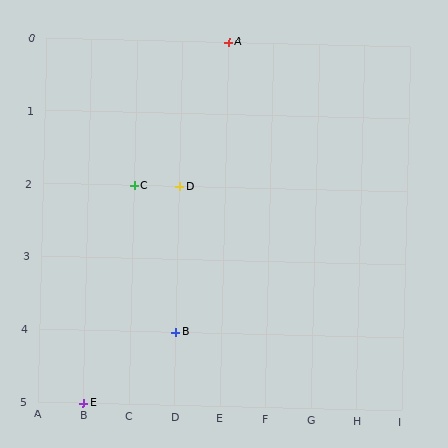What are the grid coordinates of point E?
Point E is at grid coordinates (B, 5).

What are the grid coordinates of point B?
Point B is at grid coordinates (D, 4).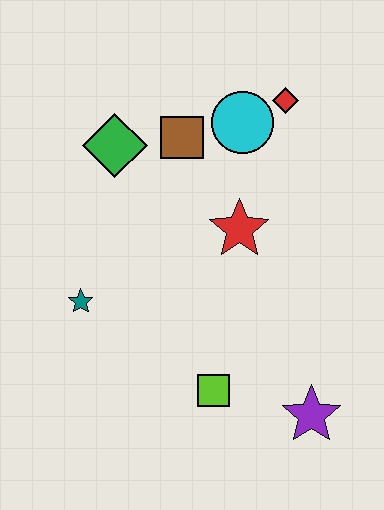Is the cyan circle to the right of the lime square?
Yes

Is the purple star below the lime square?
Yes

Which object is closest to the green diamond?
The brown square is closest to the green diamond.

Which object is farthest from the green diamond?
The purple star is farthest from the green diamond.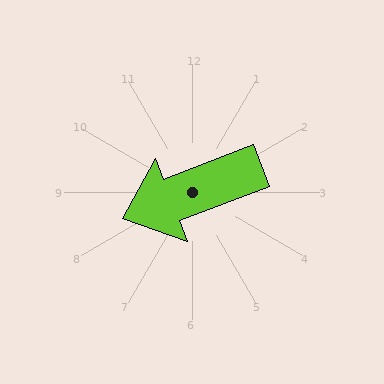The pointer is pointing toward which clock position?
Roughly 8 o'clock.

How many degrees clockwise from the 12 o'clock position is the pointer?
Approximately 249 degrees.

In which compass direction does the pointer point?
West.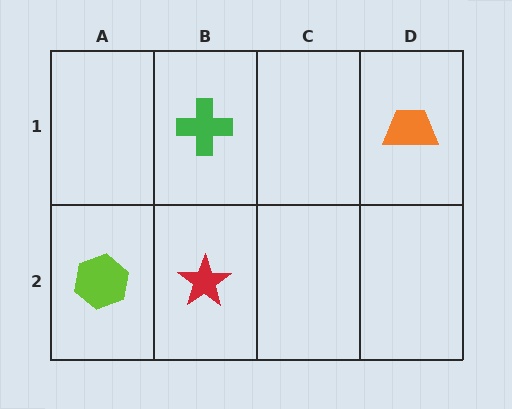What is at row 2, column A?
A lime hexagon.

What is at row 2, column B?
A red star.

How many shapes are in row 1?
2 shapes.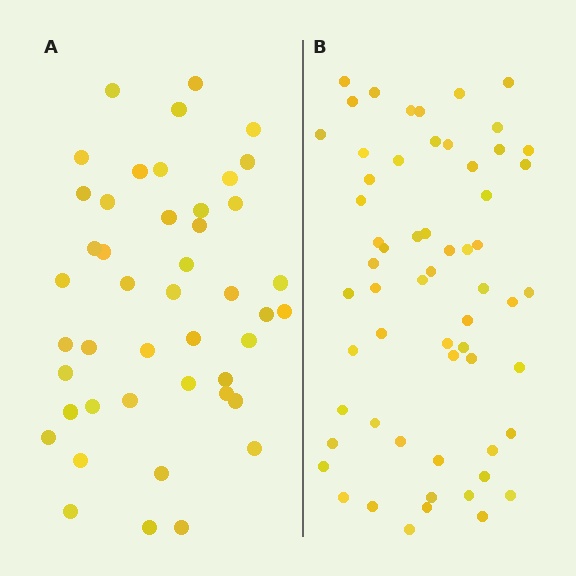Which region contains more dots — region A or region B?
Region B (the right region) has more dots.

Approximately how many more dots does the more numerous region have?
Region B has approximately 15 more dots than region A.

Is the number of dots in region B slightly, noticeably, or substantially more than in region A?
Region B has noticeably more, but not dramatically so. The ratio is roughly 1.3 to 1.